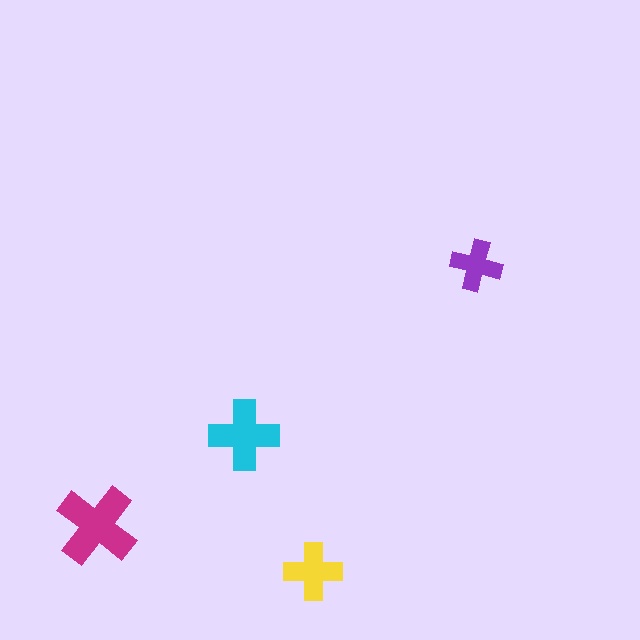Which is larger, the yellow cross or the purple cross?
The yellow one.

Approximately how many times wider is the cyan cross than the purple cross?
About 1.5 times wider.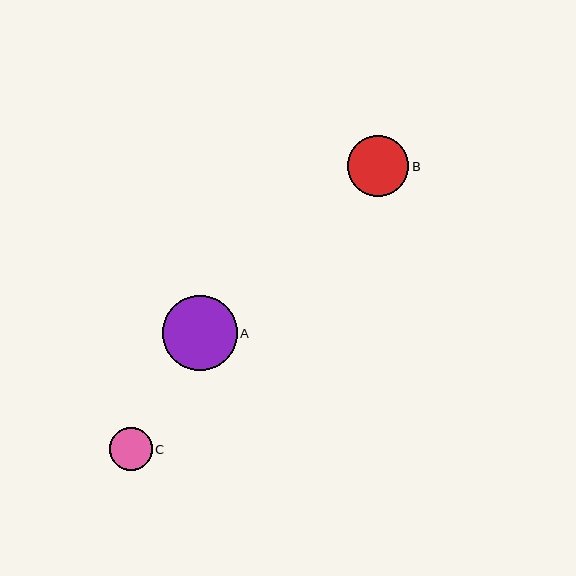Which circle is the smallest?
Circle C is the smallest with a size of approximately 42 pixels.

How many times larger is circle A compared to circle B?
Circle A is approximately 1.2 times the size of circle B.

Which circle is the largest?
Circle A is the largest with a size of approximately 75 pixels.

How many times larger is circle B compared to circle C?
Circle B is approximately 1.4 times the size of circle C.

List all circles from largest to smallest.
From largest to smallest: A, B, C.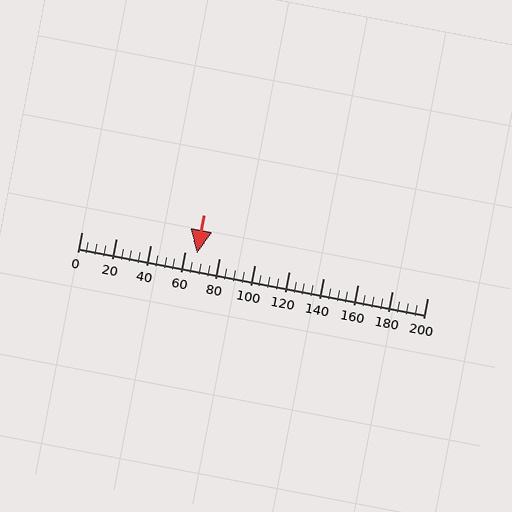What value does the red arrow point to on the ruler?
The red arrow points to approximately 66.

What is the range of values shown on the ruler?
The ruler shows values from 0 to 200.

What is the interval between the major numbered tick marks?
The major tick marks are spaced 20 units apart.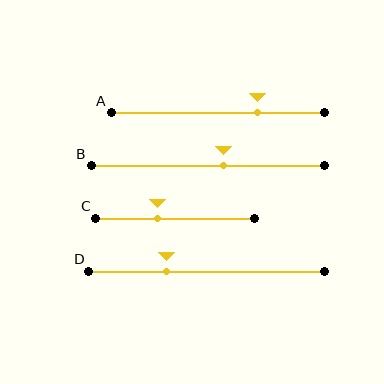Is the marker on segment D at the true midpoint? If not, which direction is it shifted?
No, the marker on segment D is shifted to the left by about 17% of the segment length.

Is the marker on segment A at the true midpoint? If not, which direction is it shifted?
No, the marker on segment A is shifted to the right by about 19% of the segment length.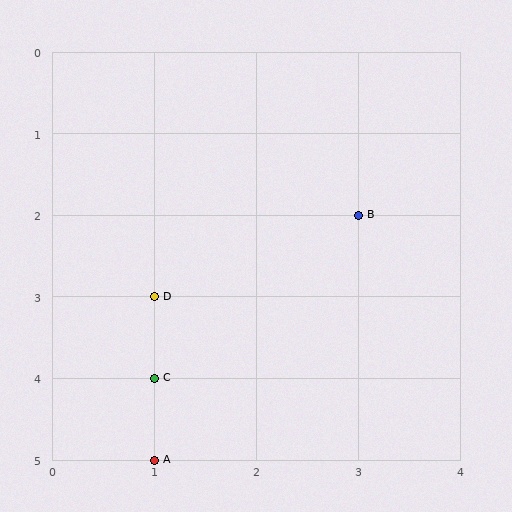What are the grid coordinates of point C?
Point C is at grid coordinates (1, 4).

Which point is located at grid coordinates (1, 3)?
Point D is at (1, 3).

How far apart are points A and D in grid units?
Points A and D are 2 rows apart.